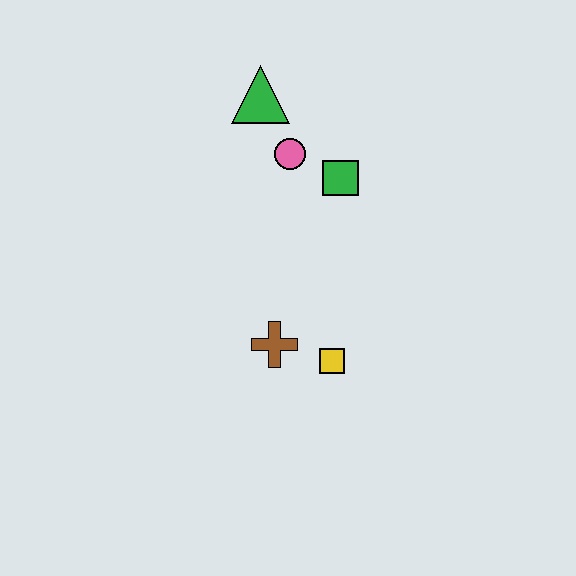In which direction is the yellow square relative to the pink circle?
The yellow square is below the pink circle.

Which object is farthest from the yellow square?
The green triangle is farthest from the yellow square.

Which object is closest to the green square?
The pink circle is closest to the green square.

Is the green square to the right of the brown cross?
Yes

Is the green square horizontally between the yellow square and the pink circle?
No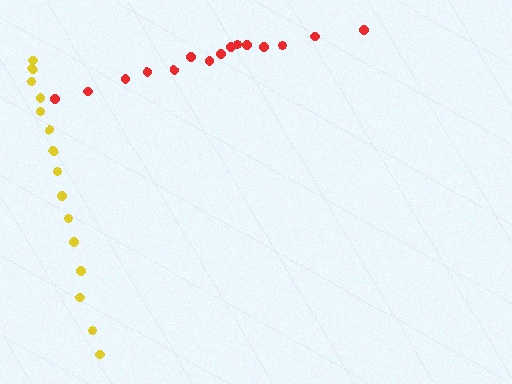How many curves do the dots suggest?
There are 2 distinct paths.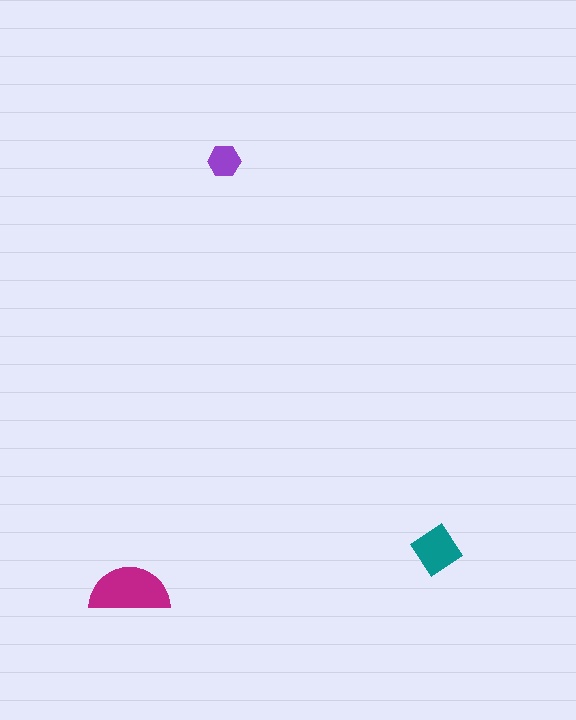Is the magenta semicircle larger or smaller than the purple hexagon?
Larger.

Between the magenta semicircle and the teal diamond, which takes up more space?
The magenta semicircle.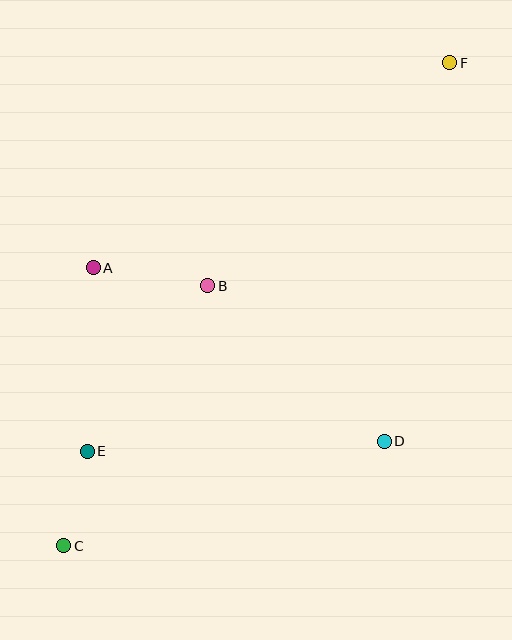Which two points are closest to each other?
Points C and E are closest to each other.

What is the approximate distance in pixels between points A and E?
The distance between A and E is approximately 184 pixels.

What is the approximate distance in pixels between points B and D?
The distance between B and D is approximately 235 pixels.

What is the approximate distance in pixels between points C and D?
The distance between C and D is approximately 337 pixels.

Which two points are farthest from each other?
Points C and F are farthest from each other.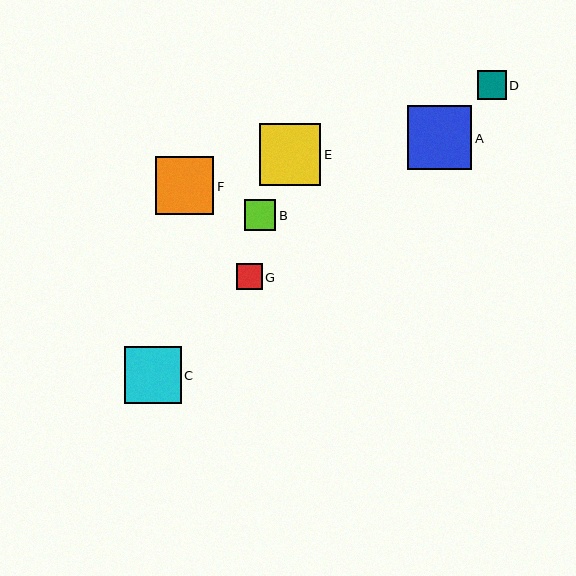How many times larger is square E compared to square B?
Square E is approximately 1.9 times the size of square B.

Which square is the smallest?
Square G is the smallest with a size of approximately 26 pixels.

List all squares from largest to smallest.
From largest to smallest: A, E, F, C, B, D, G.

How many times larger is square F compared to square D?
Square F is approximately 2.0 times the size of square D.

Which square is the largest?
Square A is the largest with a size of approximately 64 pixels.